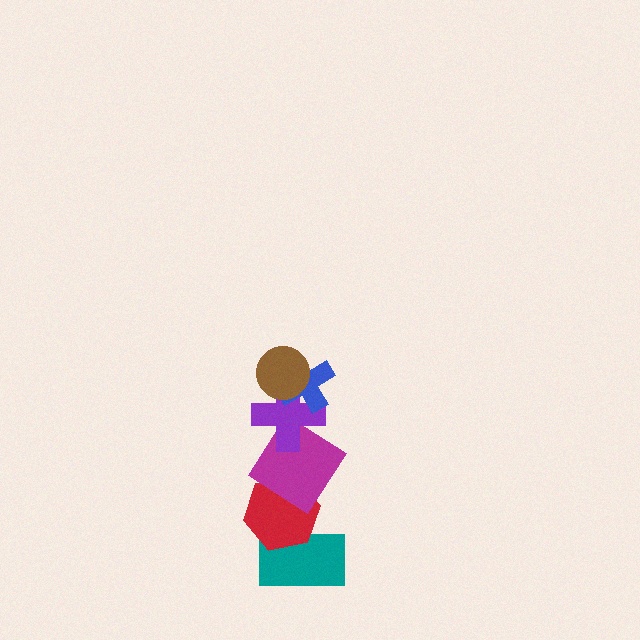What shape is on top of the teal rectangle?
The red hexagon is on top of the teal rectangle.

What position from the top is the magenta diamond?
The magenta diamond is 4th from the top.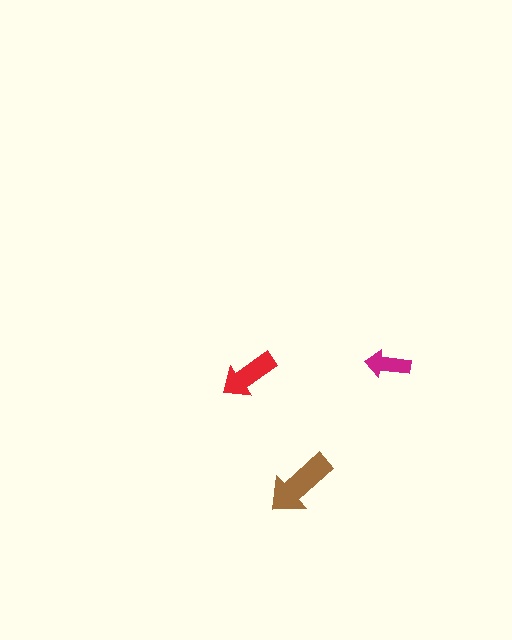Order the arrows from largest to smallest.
the brown one, the red one, the magenta one.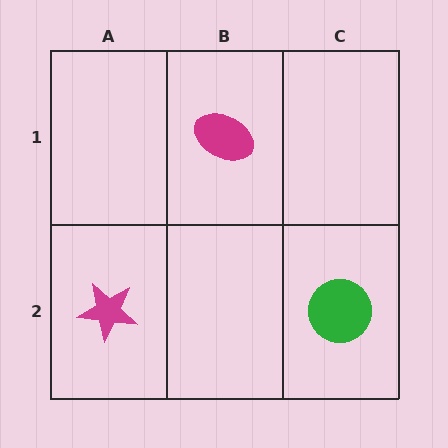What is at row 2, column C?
A green circle.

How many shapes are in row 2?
2 shapes.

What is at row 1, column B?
A magenta ellipse.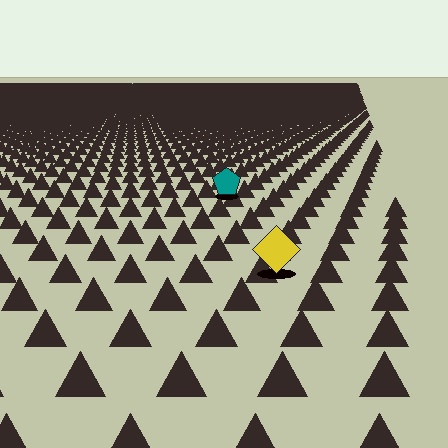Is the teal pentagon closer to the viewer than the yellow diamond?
No. The yellow diamond is closer — you can tell from the texture gradient: the ground texture is coarser near it.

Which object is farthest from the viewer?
The teal pentagon is farthest from the viewer. It appears smaller and the ground texture around it is denser.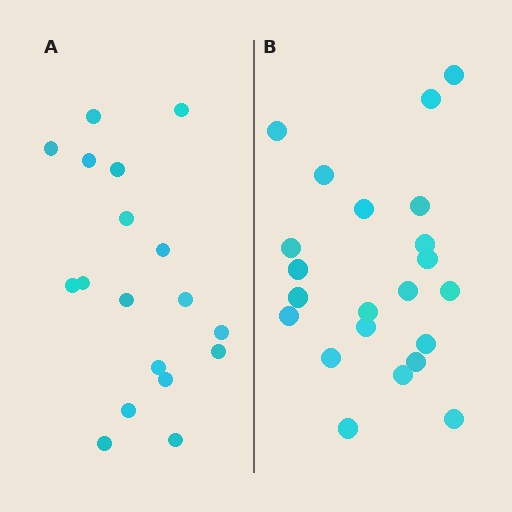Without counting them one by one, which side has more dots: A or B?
Region B (the right region) has more dots.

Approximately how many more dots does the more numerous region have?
Region B has about 4 more dots than region A.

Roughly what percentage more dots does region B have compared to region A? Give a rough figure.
About 20% more.